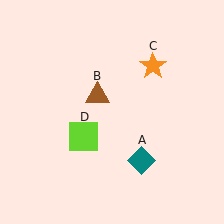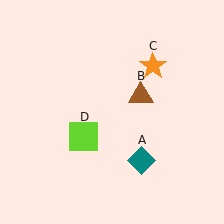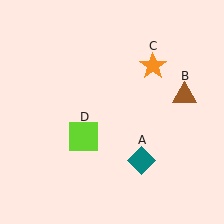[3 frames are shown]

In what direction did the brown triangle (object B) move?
The brown triangle (object B) moved right.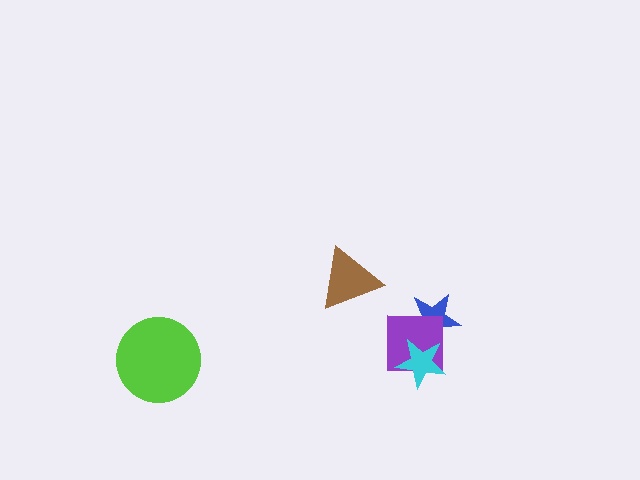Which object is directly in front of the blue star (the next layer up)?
The purple square is directly in front of the blue star.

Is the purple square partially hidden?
Yes, it is partially covered by another shape.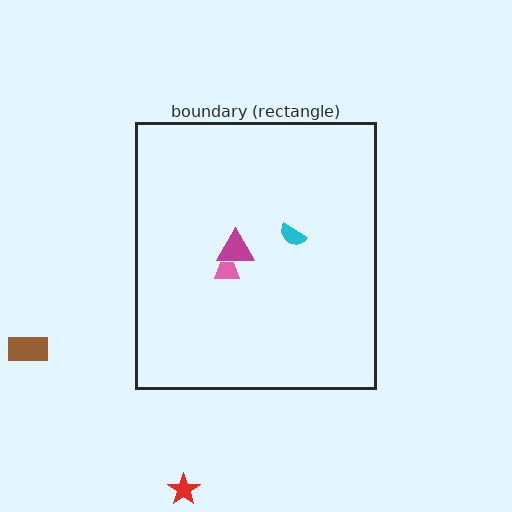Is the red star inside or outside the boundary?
Outside.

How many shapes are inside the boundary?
3 inside, 2 outside.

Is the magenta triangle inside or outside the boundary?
Inside.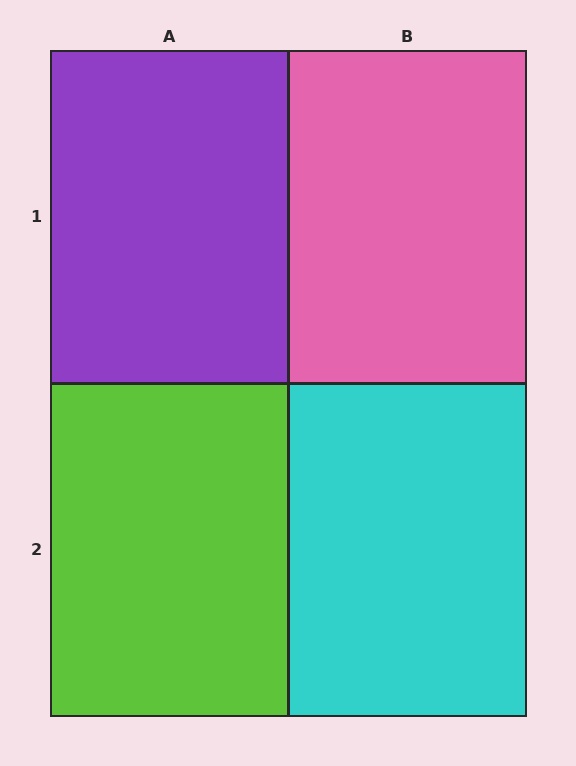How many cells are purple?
1 cell is purple.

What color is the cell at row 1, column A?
Purple.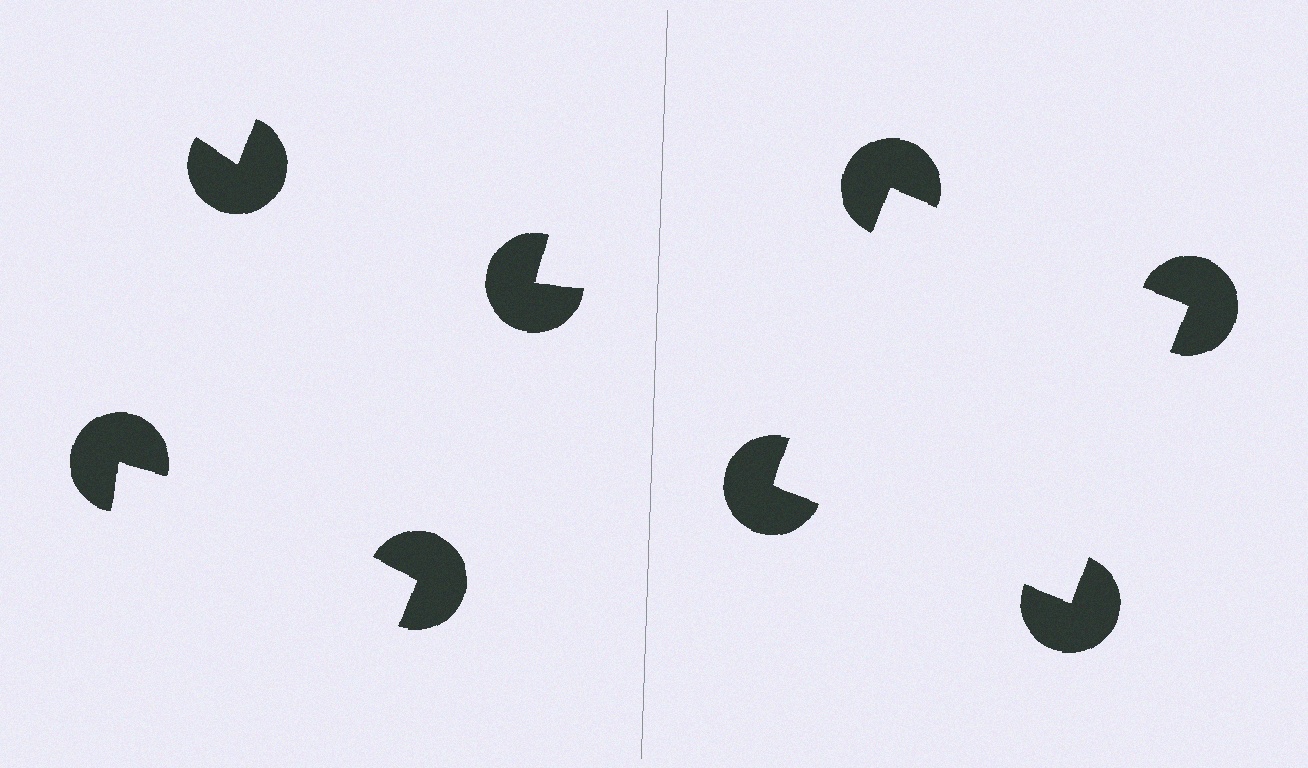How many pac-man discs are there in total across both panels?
8 — 4 on each side.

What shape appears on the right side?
An illusory square.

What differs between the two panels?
The pac-man discs are positioned identically on both sides; only the wedge orientations differ. On the right they align to a square; on the left they are misaligned.